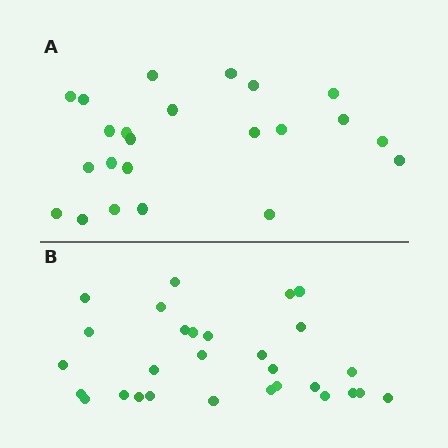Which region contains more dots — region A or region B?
Region B (the bottom region) has more dots.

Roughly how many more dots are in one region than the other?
Region B has about 6 more dots than region A.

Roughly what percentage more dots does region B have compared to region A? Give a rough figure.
About 25% more.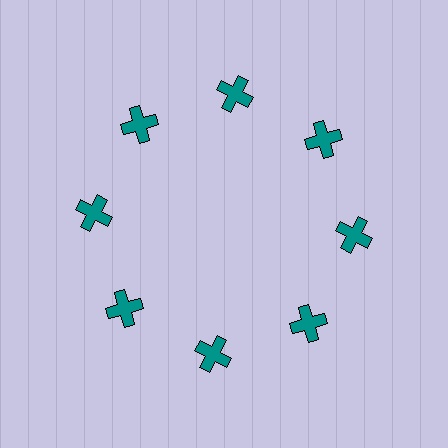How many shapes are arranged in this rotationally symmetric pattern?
There are 8 shapes, arranged in 8 groups of 1.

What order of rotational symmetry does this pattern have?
This pattern has 8-fold rotational symmetry.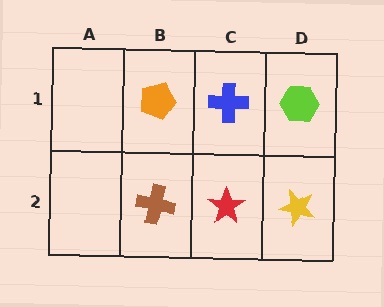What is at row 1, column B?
An orange pentagon.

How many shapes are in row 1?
3 shapes.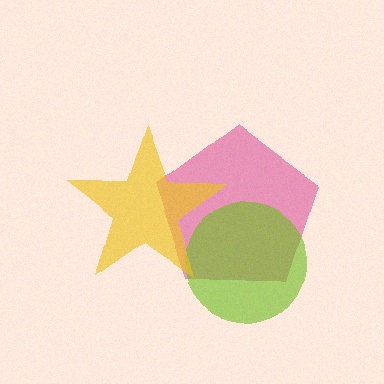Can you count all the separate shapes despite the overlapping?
Yes, there are 3 separate shapes.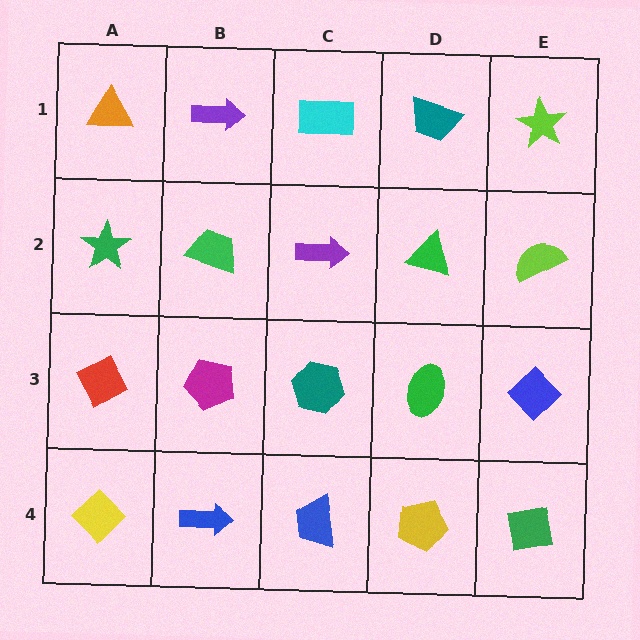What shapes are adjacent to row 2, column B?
A purple arrow (row 1, column B), a magenta pentagon (row 3, column B), a green star (row 2, column A), a purple arrow (row 2, column C).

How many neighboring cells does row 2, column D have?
4.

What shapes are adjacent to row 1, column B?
A green trapezoid (row 2, column B), an orange triangle (row 1, column A), a cyan rectangle (row 1, column C).